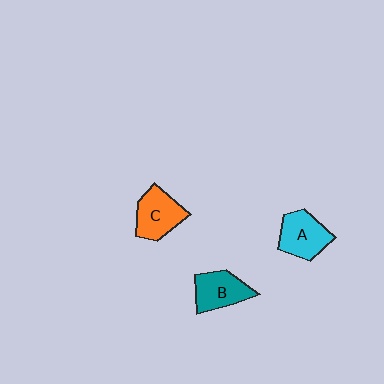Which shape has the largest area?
Shape A (cyan).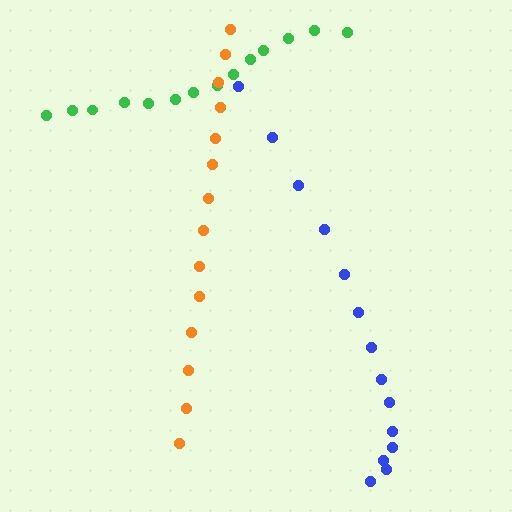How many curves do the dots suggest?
There are 3 distinct paths.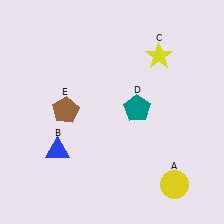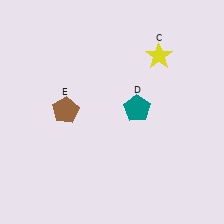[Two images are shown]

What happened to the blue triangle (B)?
The blue triangle (B) was removed in Image 2. It was in the bottom-left area of Image 1.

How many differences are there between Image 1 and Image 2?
There are 2 differences between the two images.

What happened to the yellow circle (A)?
The yellow circle (A) was removed in Image 2. It was in the bottom-right area of Image 1.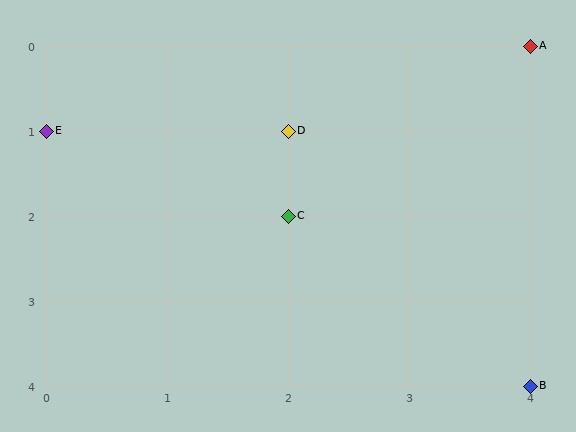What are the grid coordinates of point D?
Point D is at grid coordinates (2, 1).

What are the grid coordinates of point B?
Point B is at grid coordinates (4, 4).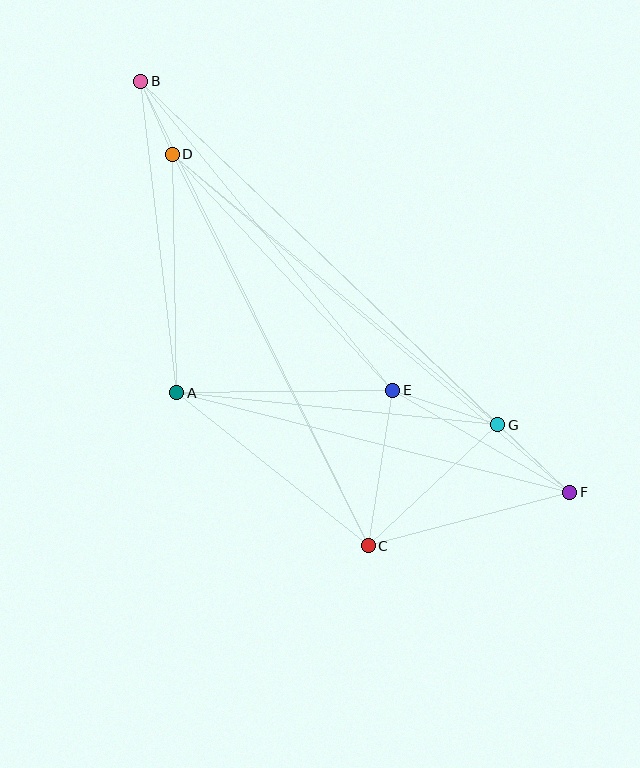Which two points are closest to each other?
Points B and D are closest to each other.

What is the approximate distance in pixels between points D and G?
The distance between D and G is approximately 423 pixels.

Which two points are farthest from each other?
Points B and F are farthest from each other.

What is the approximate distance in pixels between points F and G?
The distance between F and G is approximately 99 pixels.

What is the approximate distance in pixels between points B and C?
The distance between B and C is approximately 517 pixels.